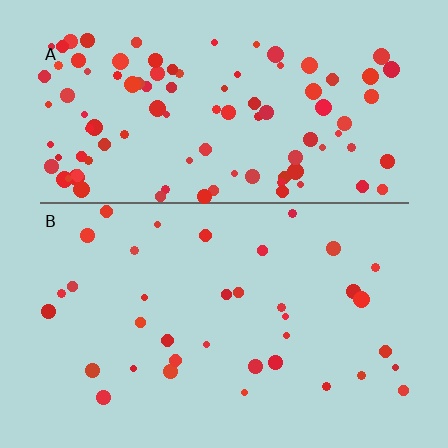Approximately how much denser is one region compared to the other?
Approximately 2.8× — region A over region B.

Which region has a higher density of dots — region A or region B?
A (the top).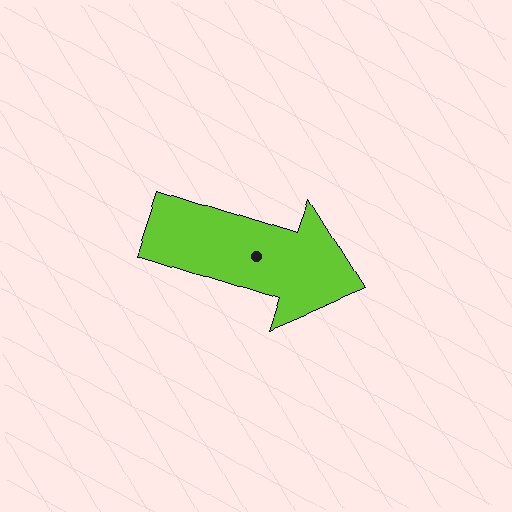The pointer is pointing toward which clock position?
Roughly 4 o'clock.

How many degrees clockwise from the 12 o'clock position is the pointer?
Approximately 108 degrees.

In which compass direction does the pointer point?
East.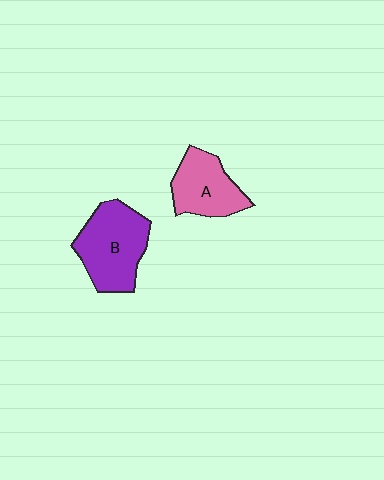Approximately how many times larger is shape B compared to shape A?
Approximately 1.3 times.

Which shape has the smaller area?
Shape A (pink).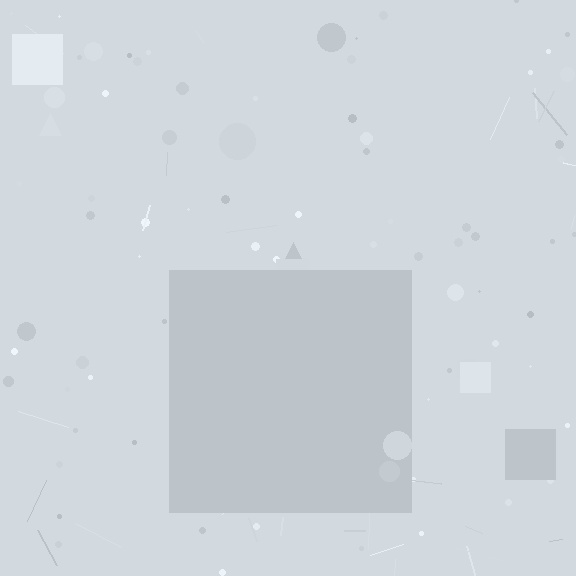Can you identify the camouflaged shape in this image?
The camouflaged shape is a square.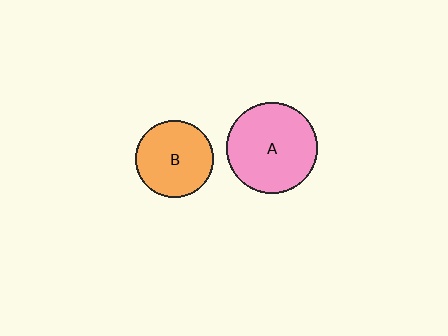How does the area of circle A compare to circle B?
Approximately 1.4 times.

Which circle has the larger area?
Circle A (pink).